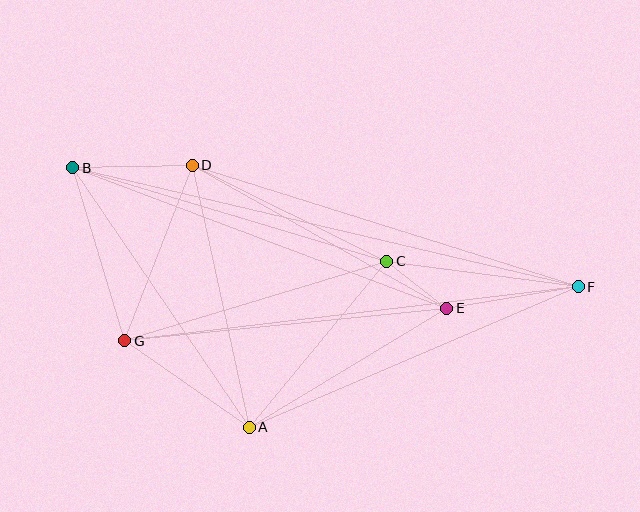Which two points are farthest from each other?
Points B and F are farthest from each other.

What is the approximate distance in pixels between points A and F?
The distance between A and F is approximately 358 pixels.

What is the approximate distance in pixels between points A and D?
The distance between A and D is approximately 268 pixels.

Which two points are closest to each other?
Points C and E are closest to each other.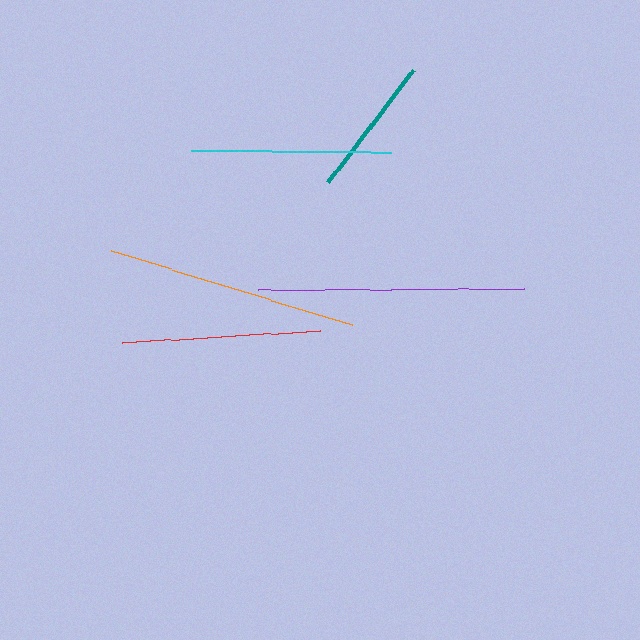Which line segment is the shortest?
The teal line is the shortest at approximately 140 pixels.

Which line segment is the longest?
The purple line is the longest at approximately 265 pixels.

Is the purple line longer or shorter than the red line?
The purple line is longer than the red line.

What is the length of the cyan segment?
The cyan segment is approximately 200 pixels long.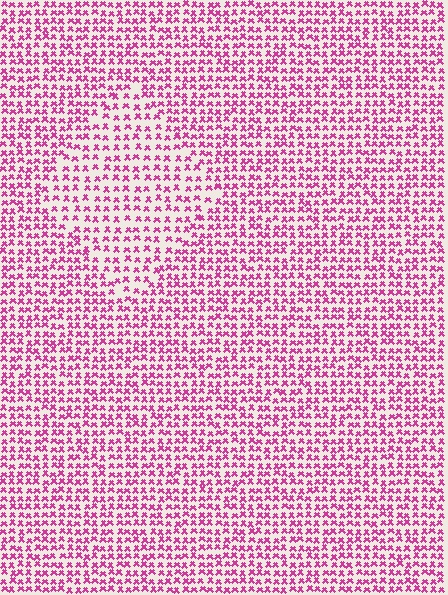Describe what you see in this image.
The image contains small magenta elements arranged at two different densities. A diamond-shaped region is visible where the elements are less densely packed than the surrounding area.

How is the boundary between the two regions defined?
The boundary is defined by a change in element density (approximately 1.5x ratio). All elements are the same color, size, and shape.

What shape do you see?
I see a diamond.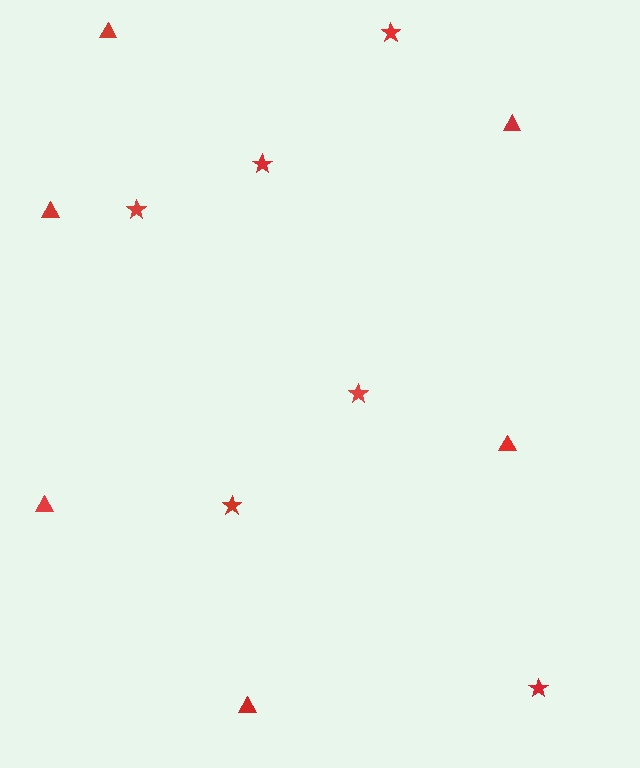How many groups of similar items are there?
There are 2 groups: one group of stars (6) and one group of triangles (6).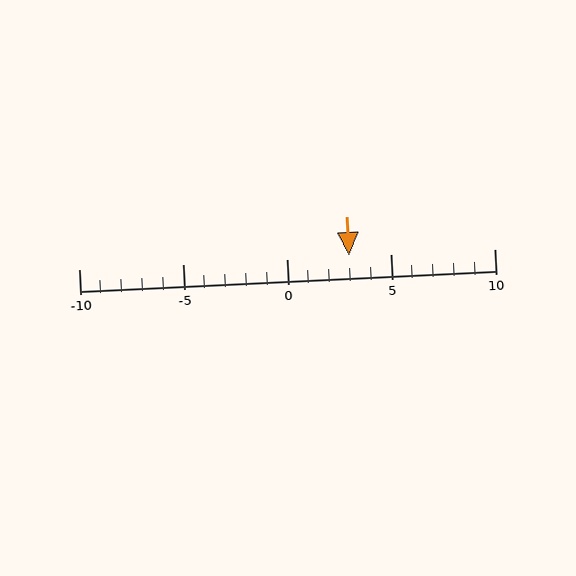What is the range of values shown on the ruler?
The ruler shows values from -10 to 10.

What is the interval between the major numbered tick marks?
The major tick marks are spaced 5 units apart.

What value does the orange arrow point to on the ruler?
The orange arrow points to approximately 3.